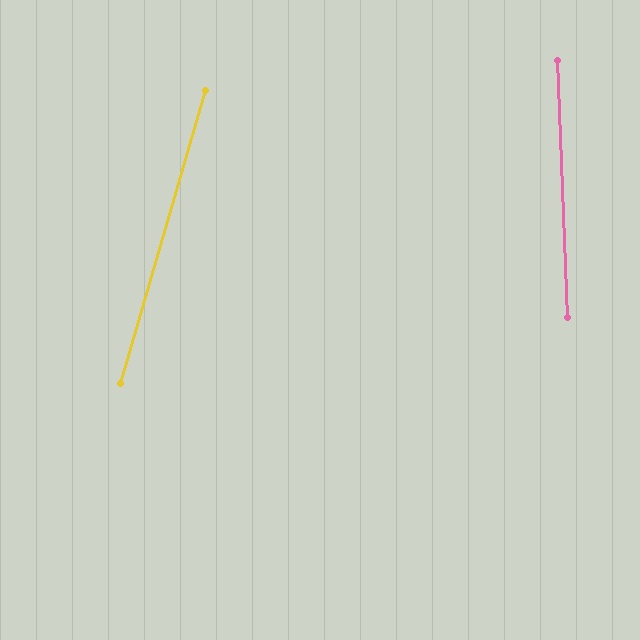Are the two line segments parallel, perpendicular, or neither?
Neither parallel nor perpendicular — they differ by about 18°.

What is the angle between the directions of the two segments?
Approximately 18 degrees.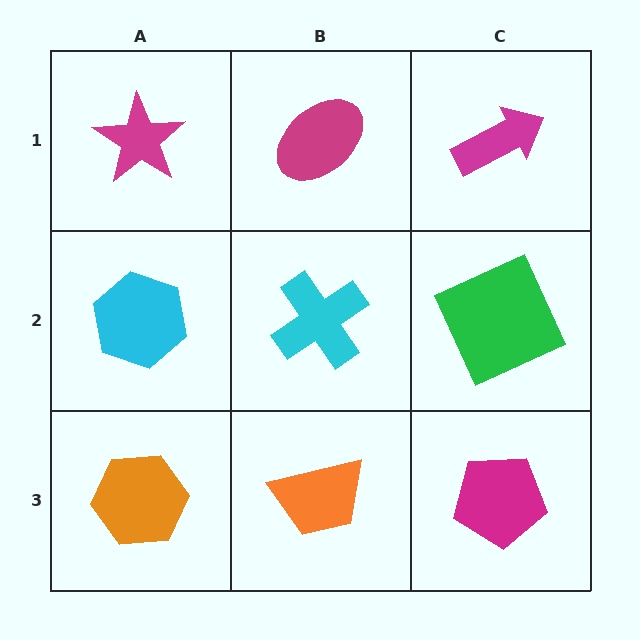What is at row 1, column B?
A magenta ellipse.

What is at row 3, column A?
An orange hexagon.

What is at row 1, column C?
A magenta arrow.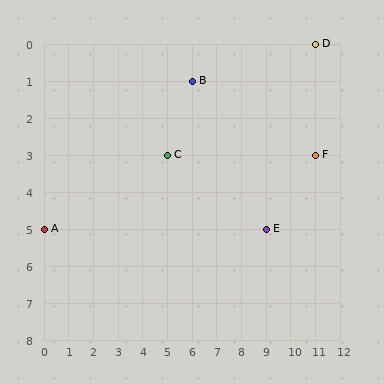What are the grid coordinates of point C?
Point C is at grid coordinates (5, 3).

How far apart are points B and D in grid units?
Points B and D are 5 columns and 1 row apart (about 5.1 grid units diagonally).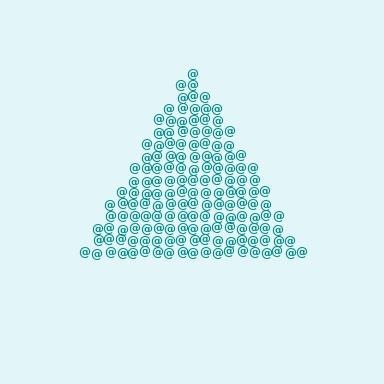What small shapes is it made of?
It is made of small at signs.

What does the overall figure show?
The overall figure shows a triangle.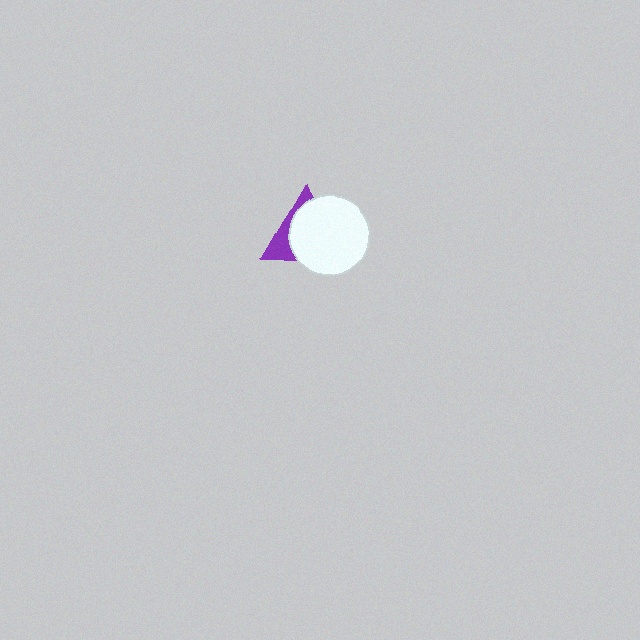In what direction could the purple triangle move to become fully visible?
The purple triangle could move toward the upper-left. That would shift it out from behind the white circle entirely.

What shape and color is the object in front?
The object in front is a white circle.